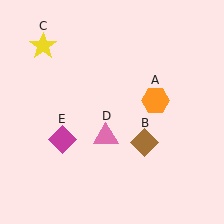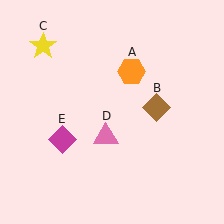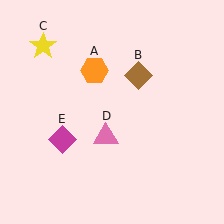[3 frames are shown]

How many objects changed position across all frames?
2 objects changed position: orange hexagon (object A), brown diamond (object B).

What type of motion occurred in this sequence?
The orange hexagon (object A), brown diamond (object B) rotated counterclockwise around the center of the scene.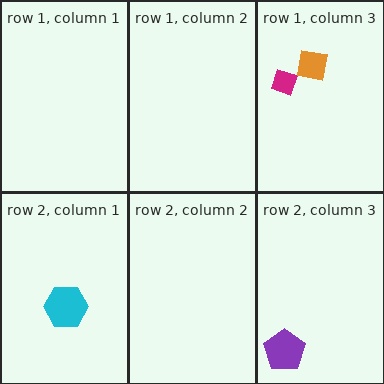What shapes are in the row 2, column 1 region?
The cyan hexagon.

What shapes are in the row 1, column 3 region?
The magenta diamond, the orange square.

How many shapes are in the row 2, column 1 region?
1.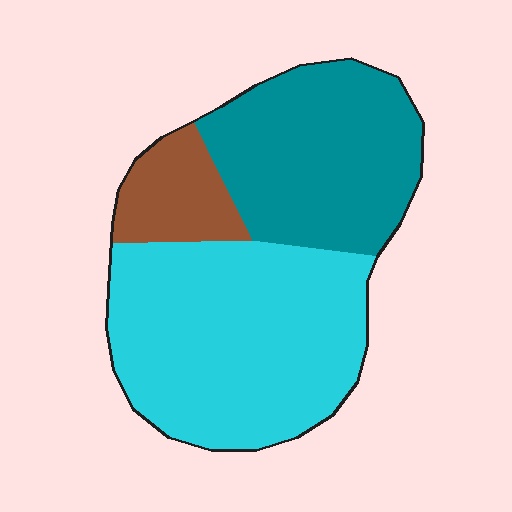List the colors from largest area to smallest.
From largest to smallest: cyan, teal, brown.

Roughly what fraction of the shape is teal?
Teal covers roughly 35% of the shape.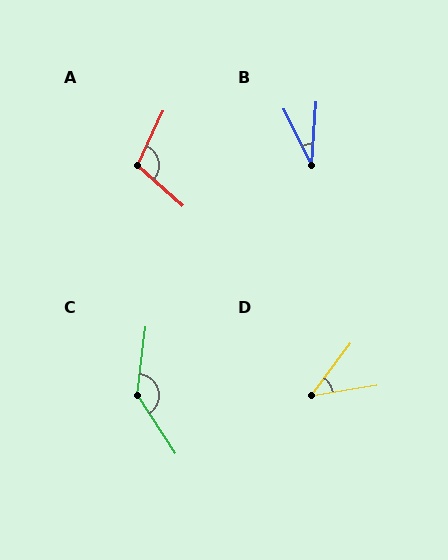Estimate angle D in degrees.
Approximately 44 degrees.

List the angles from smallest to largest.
B (30°), D (44°), A (107°), C (140°).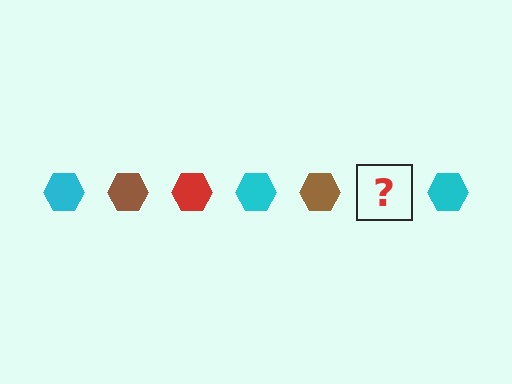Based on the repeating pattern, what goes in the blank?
The blank should be a red hexagon.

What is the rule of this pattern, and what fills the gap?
The rule is that the pattern cycles through cyan, brown, red hexagons. The gap should be filled with a red hexagon.